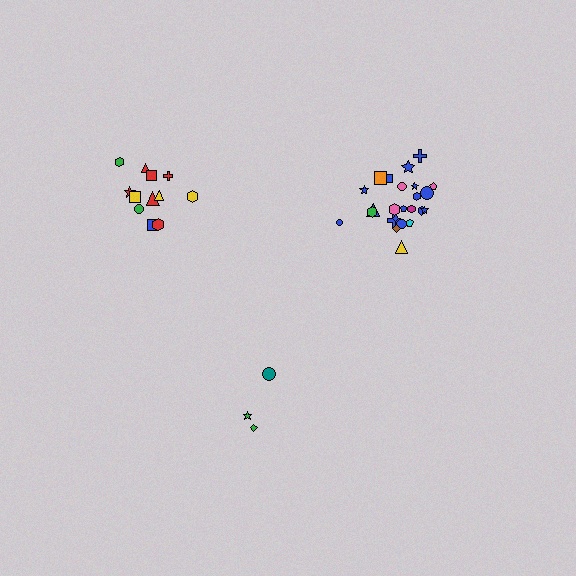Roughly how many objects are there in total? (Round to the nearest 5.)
Roughly 40 objects in total.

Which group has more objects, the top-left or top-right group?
The top-right group.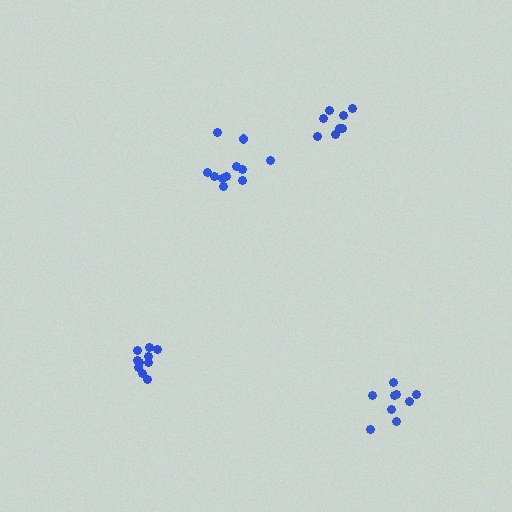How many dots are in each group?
Group 1: 10 dots, Group 2: 11 dots, Group 3: 9 dots, Group 4: 8 dots (38 total).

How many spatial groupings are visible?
There are 4 spatial groupings.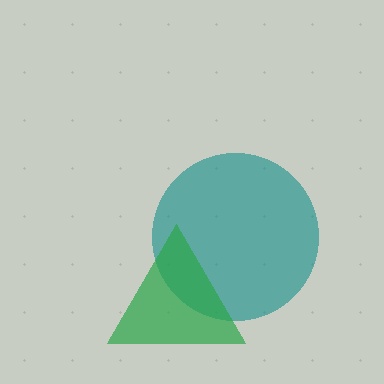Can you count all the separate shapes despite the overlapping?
Yes, there are 2 separate shapes.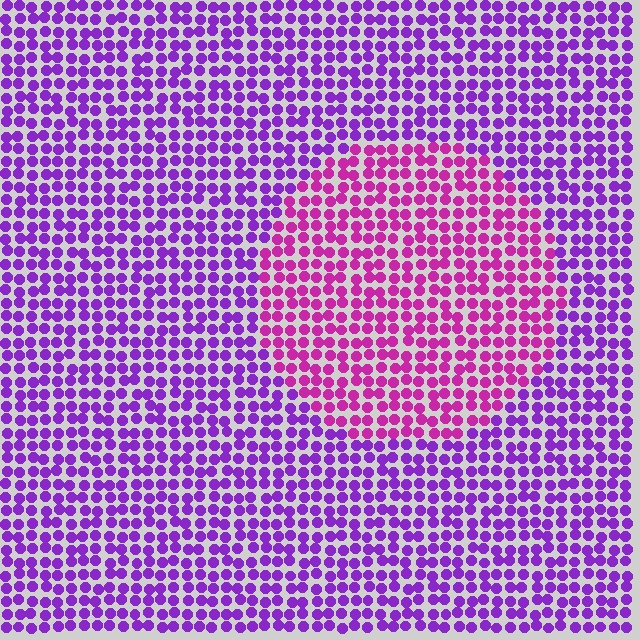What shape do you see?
I see a circle.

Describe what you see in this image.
The image is filled with small purple elements in a uniform arrangement. A circle-shaped region is visible where the elements are tinted to a slightly different hue, forming a subtle color boundary.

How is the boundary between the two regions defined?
The boundary is defined purely by a slight shift in hue (about 35 degrees). Spacing, size, and orientation are identical on both sides.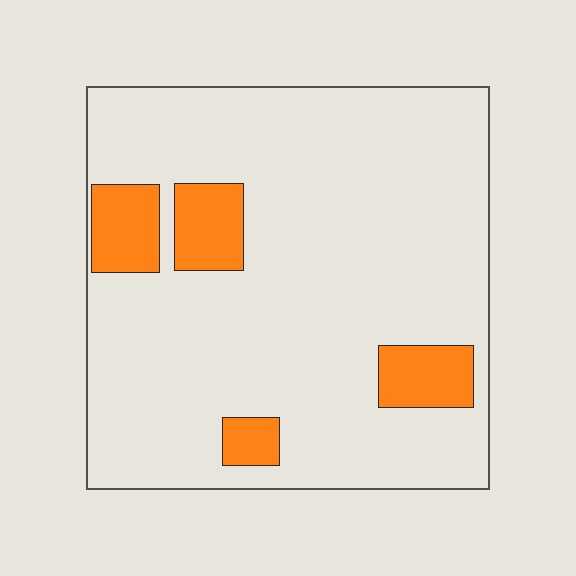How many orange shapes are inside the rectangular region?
4.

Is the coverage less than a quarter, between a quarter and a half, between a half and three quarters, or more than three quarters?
Less than a quarter.